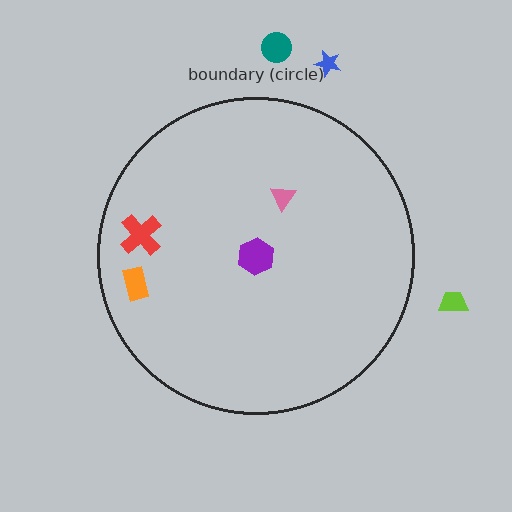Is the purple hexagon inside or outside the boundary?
Inside.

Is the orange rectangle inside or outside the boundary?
Inside.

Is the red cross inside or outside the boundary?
Inside.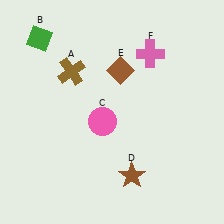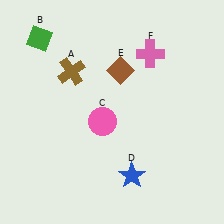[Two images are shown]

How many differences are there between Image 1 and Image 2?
There is 1 difference between the two images.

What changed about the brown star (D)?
In Image 1, D is brown. In Image 2, it changed to blue.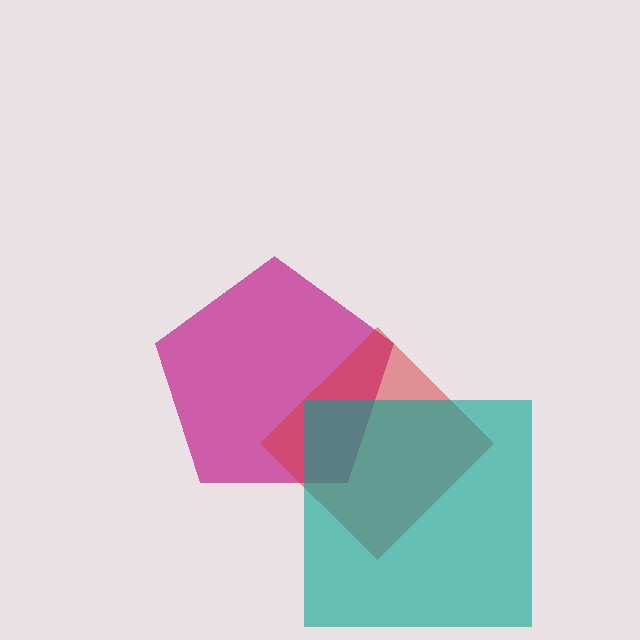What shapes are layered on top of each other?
The layered shapes are: a magenta pentagon, a red diamond, a teal square.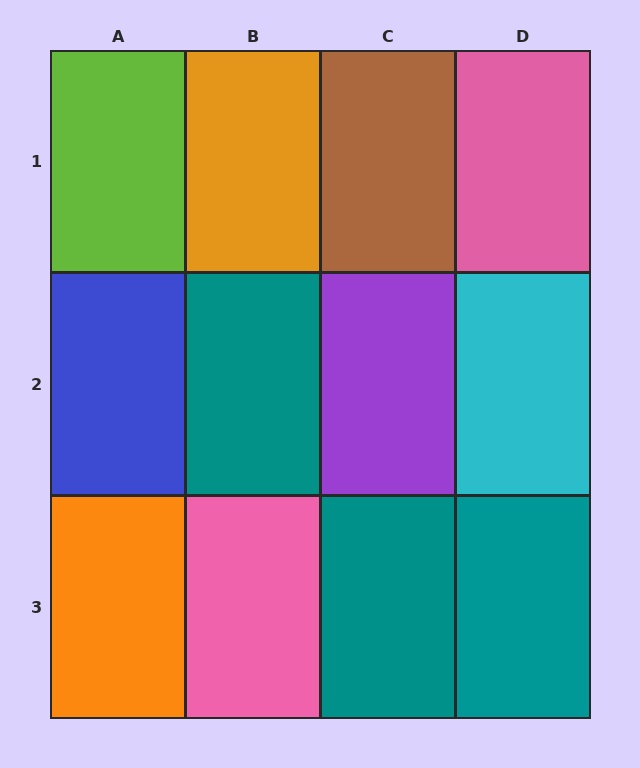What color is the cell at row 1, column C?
Brown.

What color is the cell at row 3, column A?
Orange.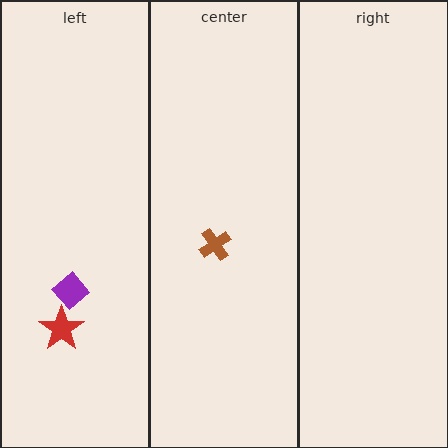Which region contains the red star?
The left region.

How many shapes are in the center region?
1.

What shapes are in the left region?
The purple diamond, the red star.